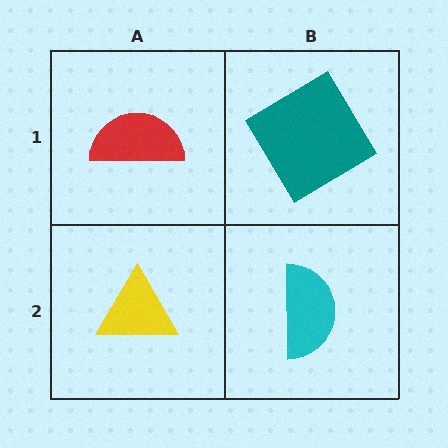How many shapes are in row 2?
2 shapes.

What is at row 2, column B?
A cyan semicircle.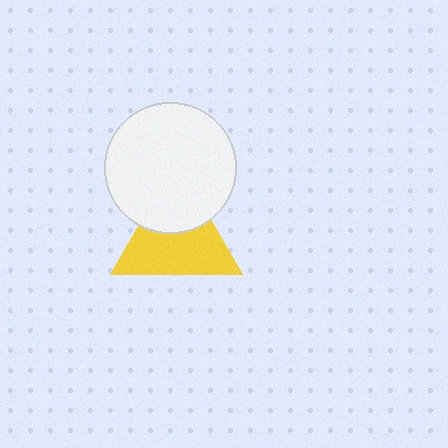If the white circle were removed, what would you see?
You would see the complete yellow triangle.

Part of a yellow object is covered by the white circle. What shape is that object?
It is a triangle.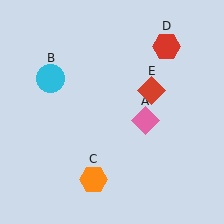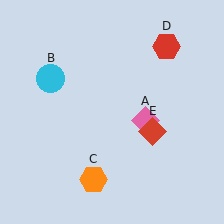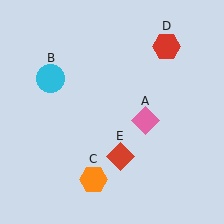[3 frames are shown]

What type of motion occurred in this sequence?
The red diamond (object E) rotated clockwise around the center of the scene.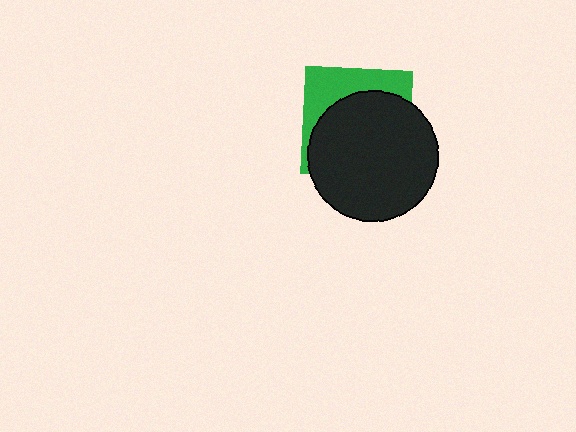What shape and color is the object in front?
The object in front is a black circle.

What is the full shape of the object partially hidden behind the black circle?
The partially hidden object is a green square.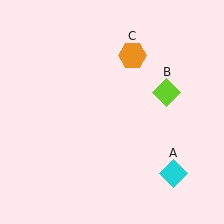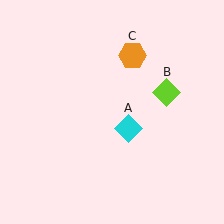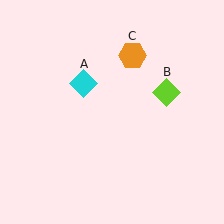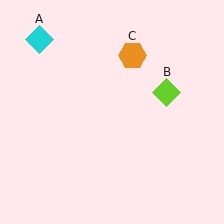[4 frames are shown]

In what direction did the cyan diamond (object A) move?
The cyan diamond (object A) moved up and to the left.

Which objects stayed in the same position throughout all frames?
Lime diamond (object B) and orange hexagon (object C) remained stationary.